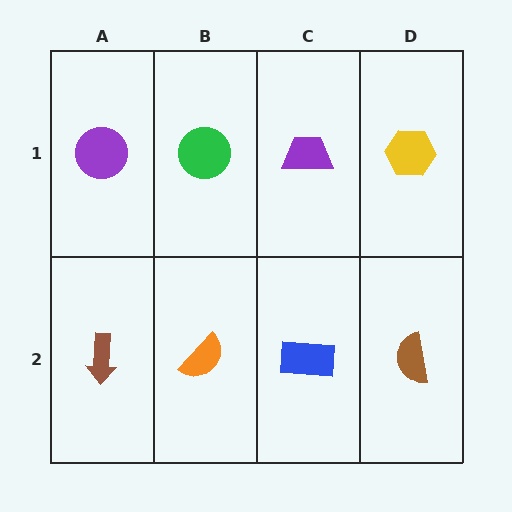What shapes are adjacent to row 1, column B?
An orange semicircle (row 2, column B), a purple circle (row 1, column A), a purple trapezoid (row 1, column C).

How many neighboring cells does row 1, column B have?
3.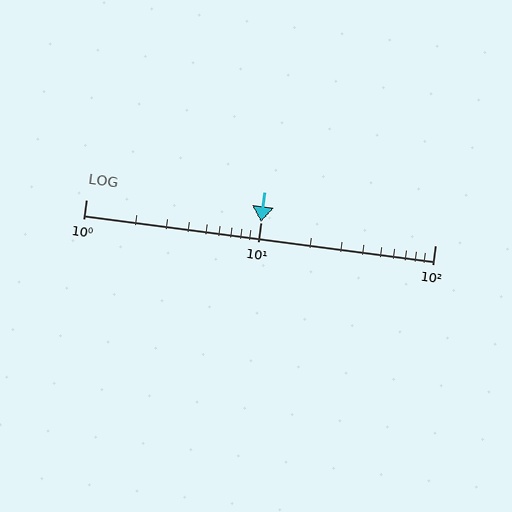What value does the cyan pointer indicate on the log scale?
The pointer indicates approximately 10.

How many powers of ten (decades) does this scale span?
The scale spans 2 decades, from 1 to 100.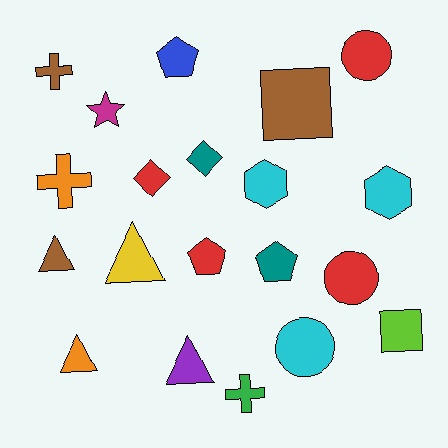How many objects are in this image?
There are 20 objects.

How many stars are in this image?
There is 1 star.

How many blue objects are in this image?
There is 1 blue object.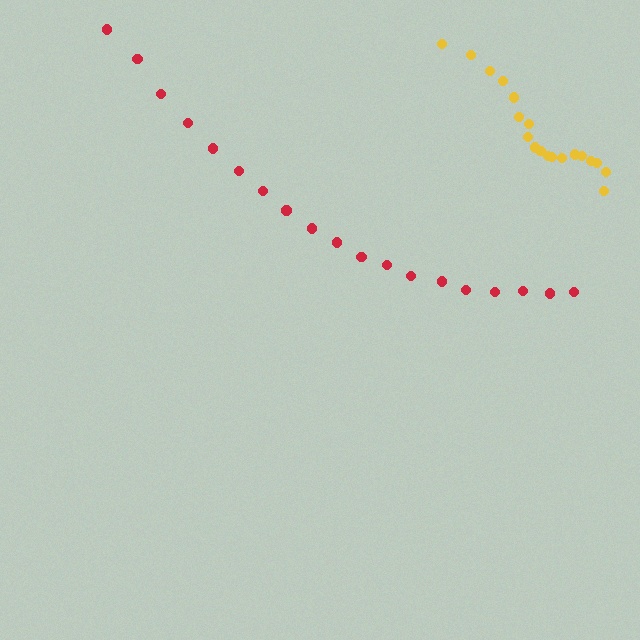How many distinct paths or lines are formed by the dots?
There are 2 distinct paths.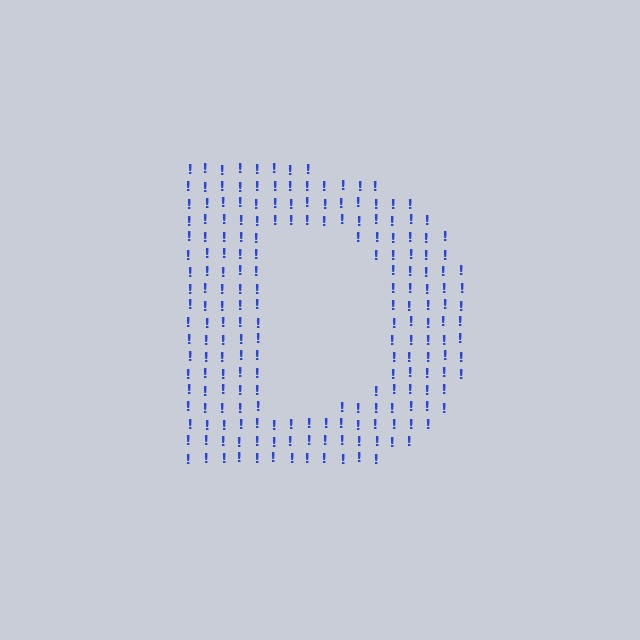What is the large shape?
The large shape is the letter D.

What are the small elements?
The small elements are exclamation marks.